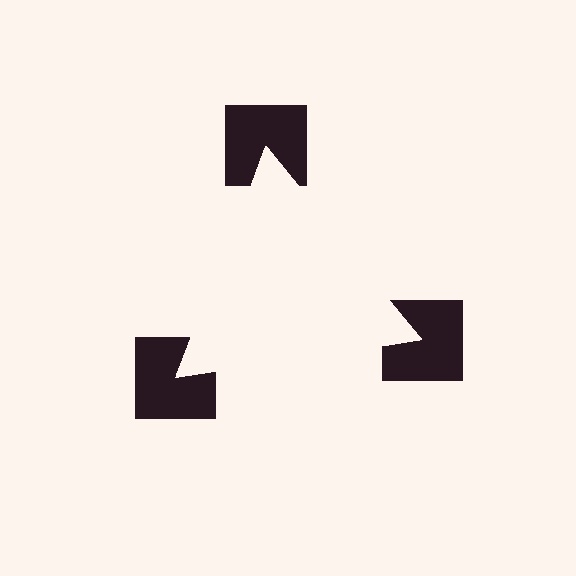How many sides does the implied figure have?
3 sides.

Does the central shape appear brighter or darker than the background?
It typically appears slightly brighter than the background, even though no actual brightness change is drawn.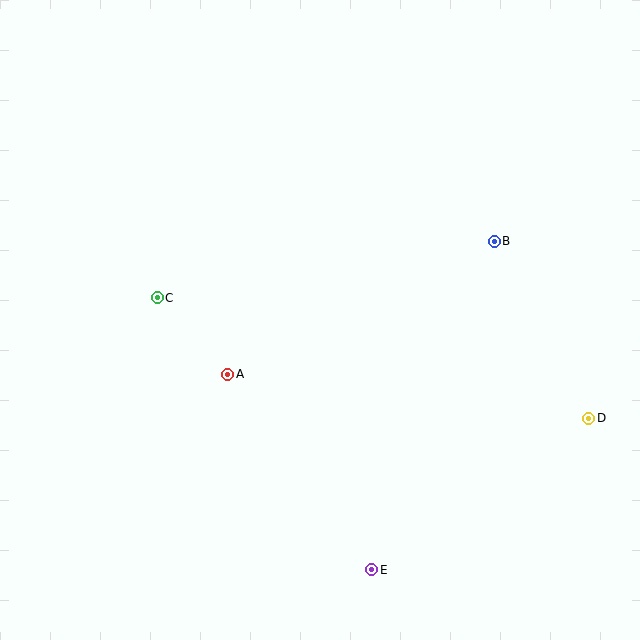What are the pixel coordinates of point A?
Point A is at (228, 374).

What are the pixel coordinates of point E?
Point E is at (372, 570).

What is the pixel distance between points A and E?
The distance between A and E is 243 pixels.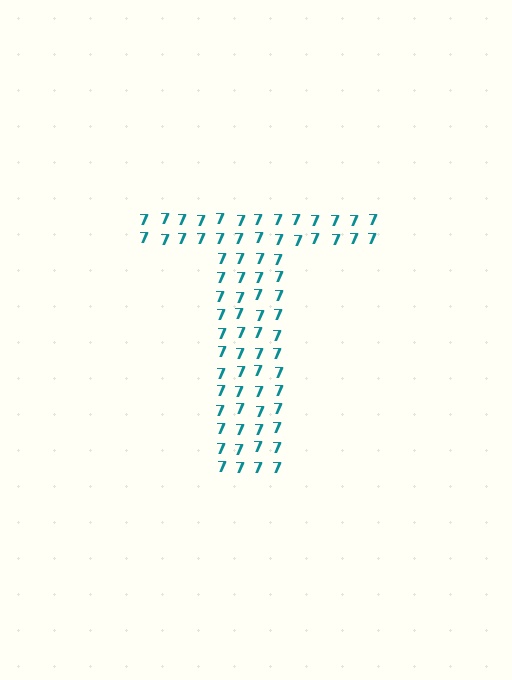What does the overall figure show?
The overall figure shows the letter T.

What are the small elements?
The small elements are digit 7's.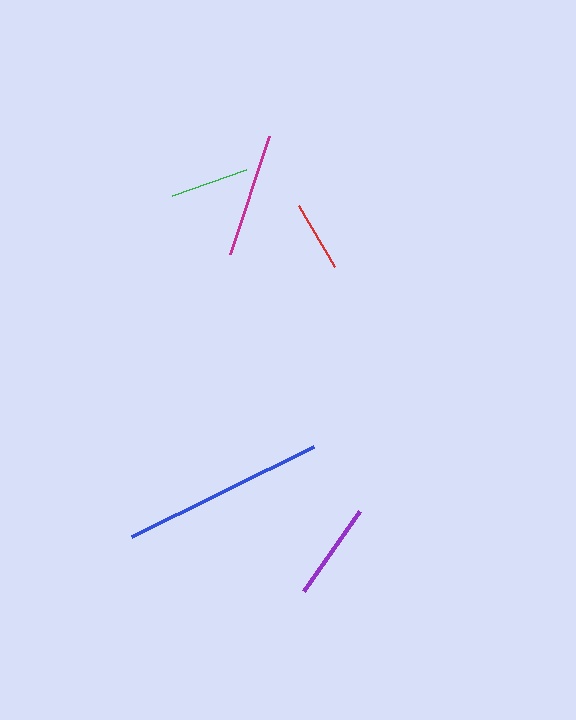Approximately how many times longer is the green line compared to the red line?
The green line is approximately 1.1 times the length of the red line.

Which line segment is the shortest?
The red line is the shortest at approximately 71 pixels.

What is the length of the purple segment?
The purple segment is approximately 98 pixels long.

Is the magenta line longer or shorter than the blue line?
The blue line is longer than the magenta line.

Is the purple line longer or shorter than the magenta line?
The magenta line is longer than the purple line.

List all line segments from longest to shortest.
From longest to shortest: blue, magenta, purple, green, red.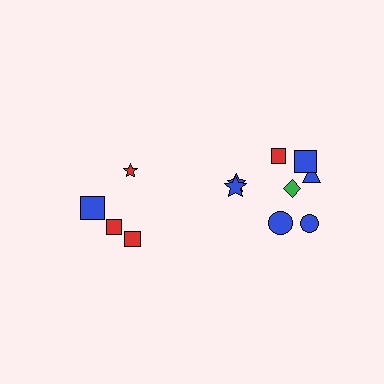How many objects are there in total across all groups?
There are 12 objects.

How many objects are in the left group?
There are 4 objects.